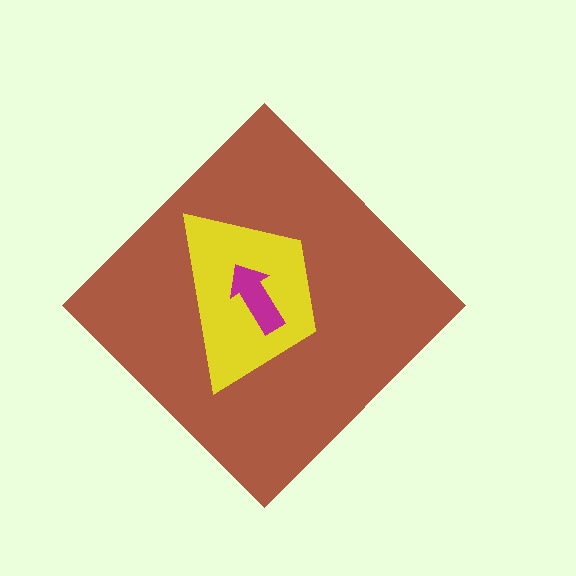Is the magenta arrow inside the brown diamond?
Yes.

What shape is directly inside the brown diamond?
The yellow trapezoid.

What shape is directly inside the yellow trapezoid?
The magenta arrow.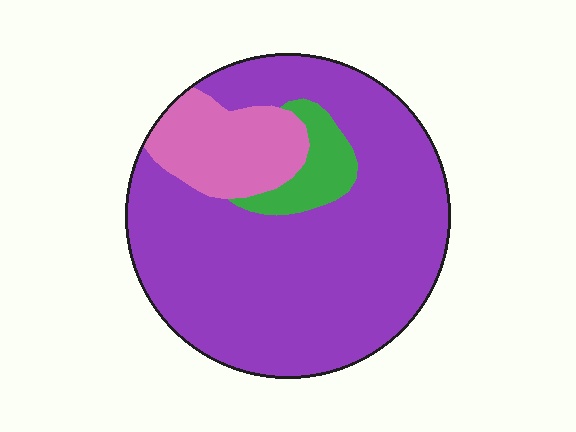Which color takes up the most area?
Purple, at roughly 75%.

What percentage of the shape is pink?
Pink takes up about one sixth (1/6) of the shape.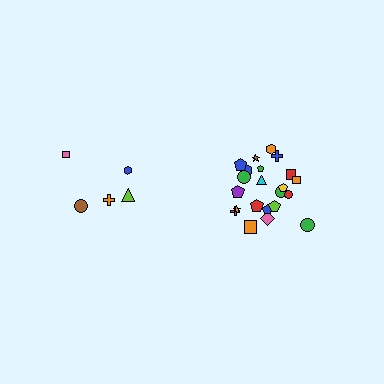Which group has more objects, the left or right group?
The right group.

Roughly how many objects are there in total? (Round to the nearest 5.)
Roughly 25 objects in total.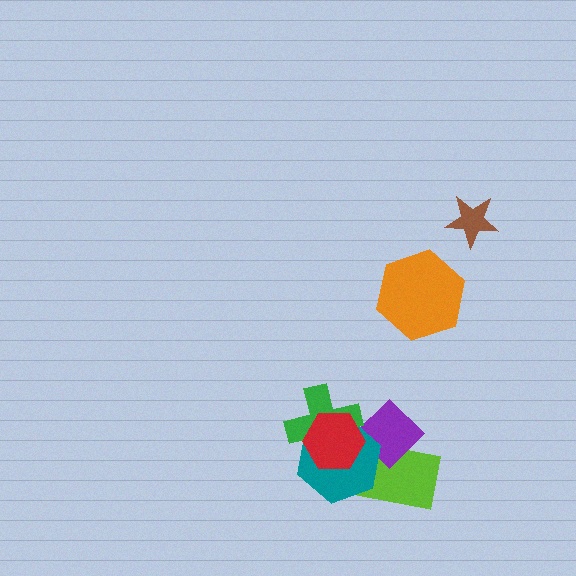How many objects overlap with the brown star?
0 objects overlap with the brown star.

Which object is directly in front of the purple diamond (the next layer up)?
The teal hexagon is directly in front of the purple diamond.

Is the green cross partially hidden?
Yes, it is partially covered by another shape.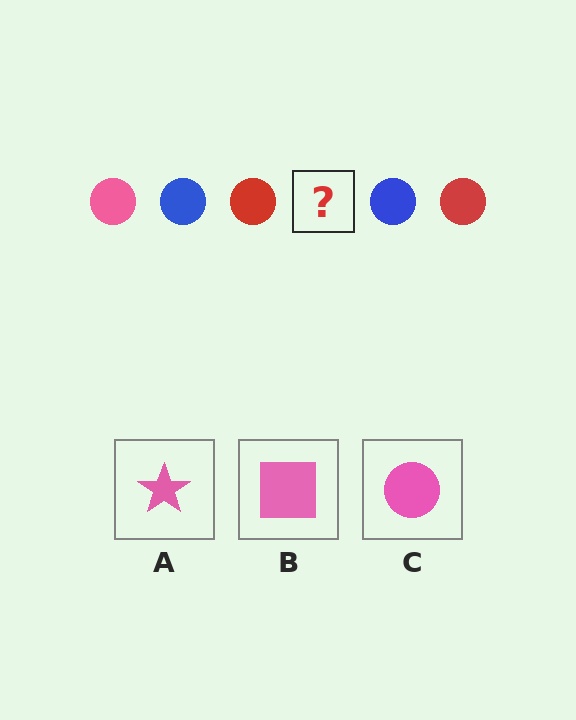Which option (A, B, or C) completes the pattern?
C.